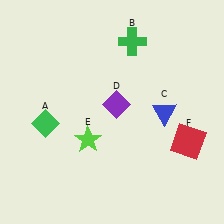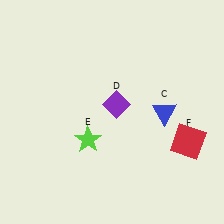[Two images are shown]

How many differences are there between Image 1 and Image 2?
There are 2 differences between the two images.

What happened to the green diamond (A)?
The green diamond (A) was removed in Image 2. It was in the bottom-left area of Image 1.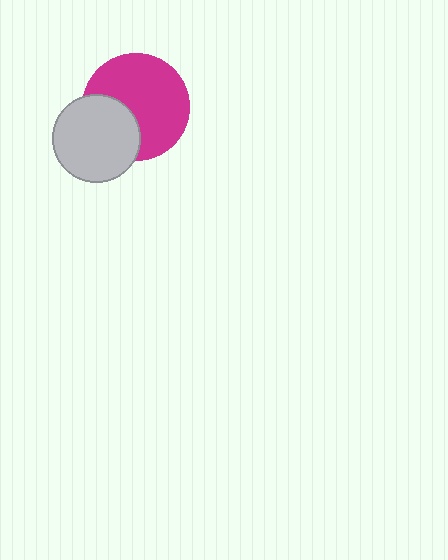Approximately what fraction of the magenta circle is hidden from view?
Roughly 31% of the magenta circle is hidden behind the light gray circle.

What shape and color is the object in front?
The object in front is a light gray circle.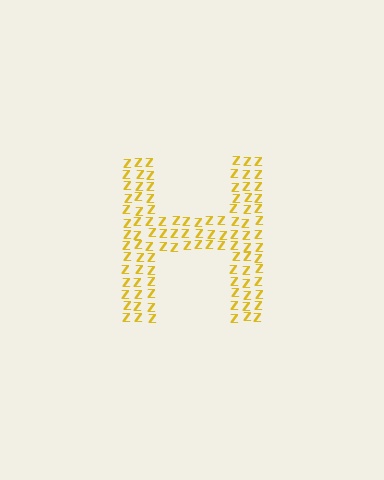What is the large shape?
The large shape is the letter H.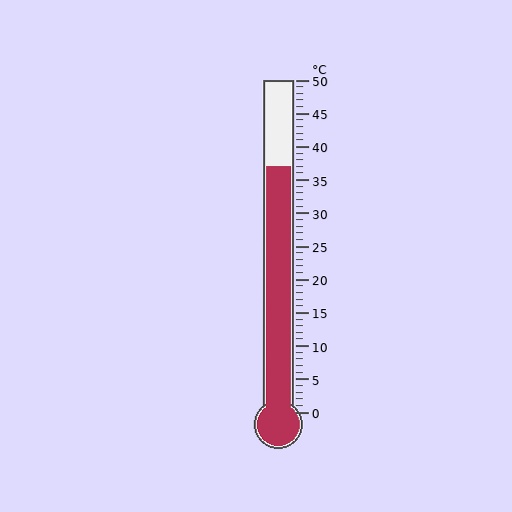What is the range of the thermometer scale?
The thermometer scale ranges from 0°C to 50°C.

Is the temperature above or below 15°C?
The temperature is above 15°C.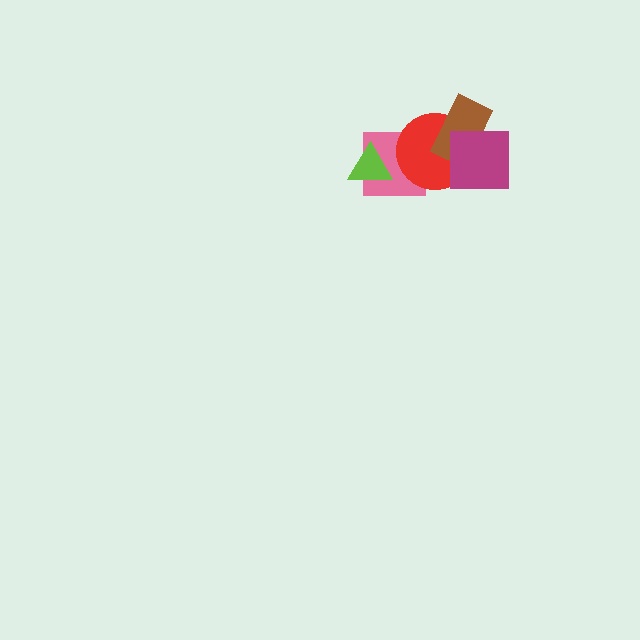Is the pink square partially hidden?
Yes, it is partially covered by another shape.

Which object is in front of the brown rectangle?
The magenta square is in front of the brown rectangle.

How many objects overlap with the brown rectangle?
2 objects overlap with the brown rectangle.